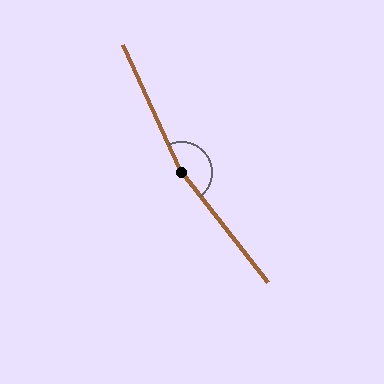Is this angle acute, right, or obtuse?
It is obtuse.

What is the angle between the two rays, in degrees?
Approximately 166 degrees.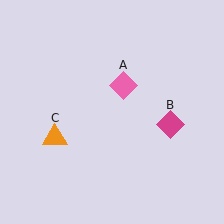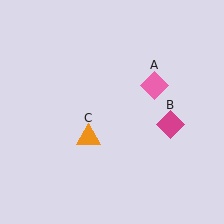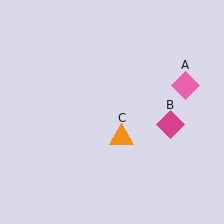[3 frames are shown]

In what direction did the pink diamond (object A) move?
The pink diamond (object A) moved right.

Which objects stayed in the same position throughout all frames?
Magenta diamond (object B) remained stationary.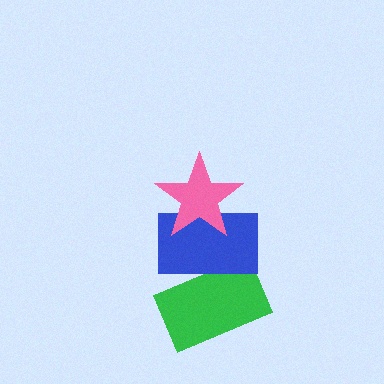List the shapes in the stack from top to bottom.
From top to bottom: the pink star, the blue rectangle, the green rectangle.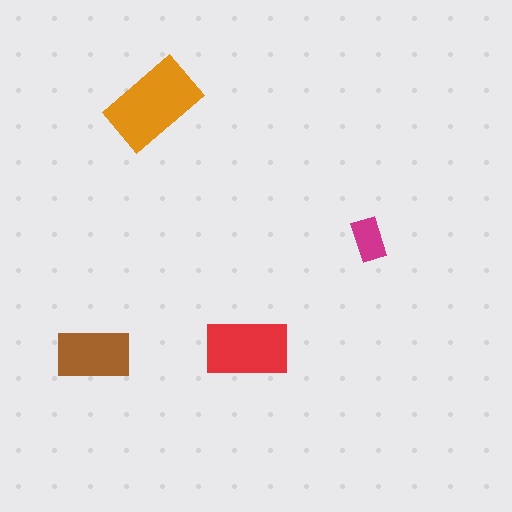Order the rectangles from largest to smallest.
the orange one, the red one, the brown one, the magenta one.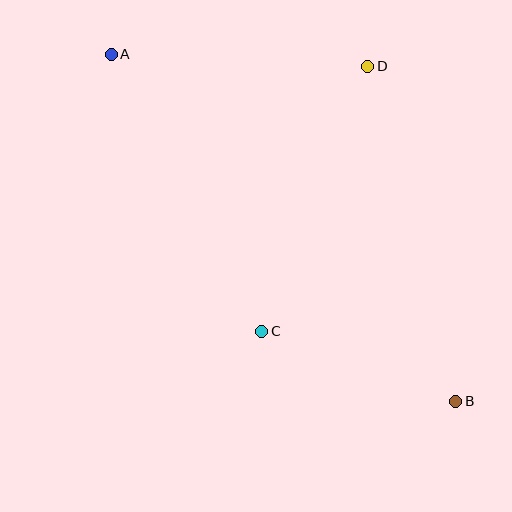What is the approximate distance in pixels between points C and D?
The distance between C and D is approximately 286 pixels.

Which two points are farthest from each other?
Points A and B are farthest from each other.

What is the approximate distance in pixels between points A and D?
The distance between A and D is approximately 257 pixels.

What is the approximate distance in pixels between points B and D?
The distance between B and D is approximately 347 pixels.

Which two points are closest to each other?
Points B and C are closest to each other.